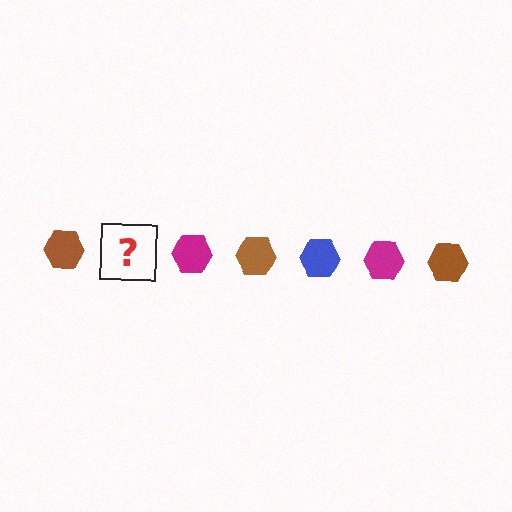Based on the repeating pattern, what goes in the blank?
The blank should be a blue hexagon.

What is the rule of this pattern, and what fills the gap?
The rule is that the pattern cycles through brown, blue, magenta hexagons. The gap should be filled with a blue hexagon.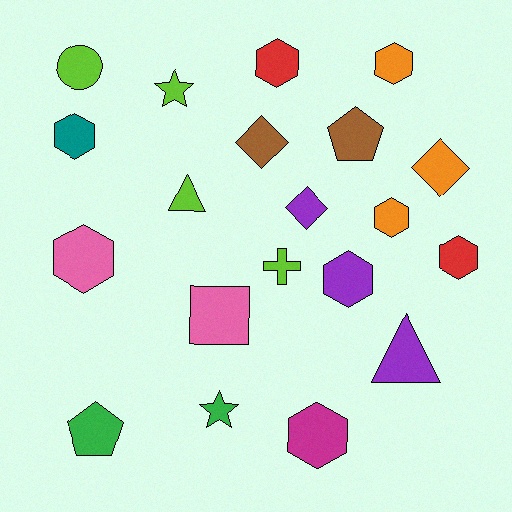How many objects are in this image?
There are 20 objects.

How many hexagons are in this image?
There are 8 hexagons.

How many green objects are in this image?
There are 2 green objects.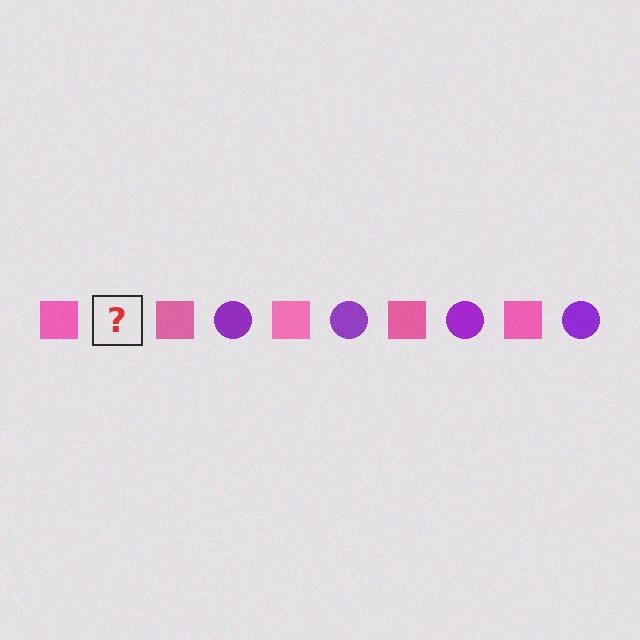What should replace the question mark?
The question mark should be replaced with a purple circle.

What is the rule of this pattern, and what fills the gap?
The rule is that the pattern alternates between pink square and purple circle. The gap should be filled with a purple circle.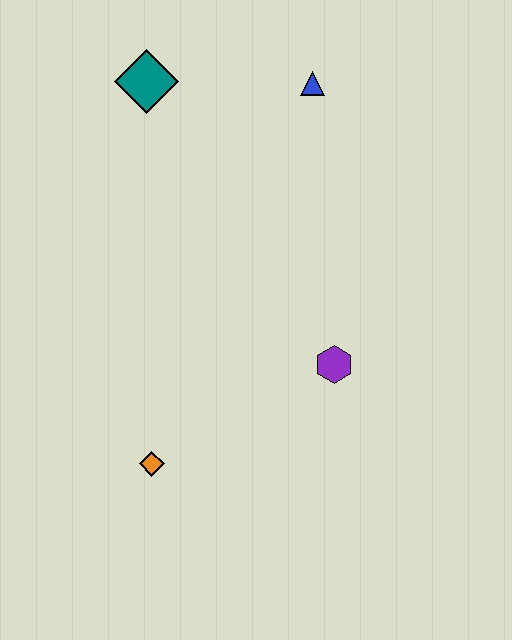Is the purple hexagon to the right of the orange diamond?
Yes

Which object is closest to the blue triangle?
The teal diamond is closest to the blue triangle.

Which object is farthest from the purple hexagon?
The teal diamond is farthest from the purple hexagon.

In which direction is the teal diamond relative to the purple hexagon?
The teal diamond is above the purple hexagon.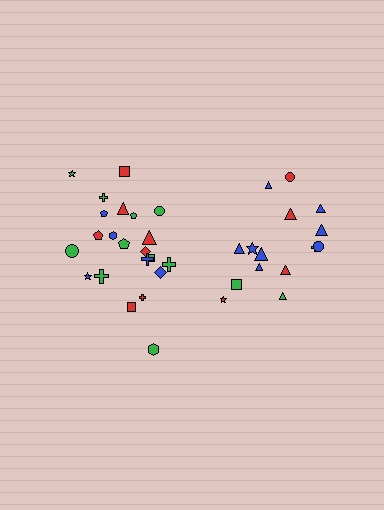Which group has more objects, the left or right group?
The left group.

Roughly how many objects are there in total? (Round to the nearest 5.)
Roughly 35 objects in total.